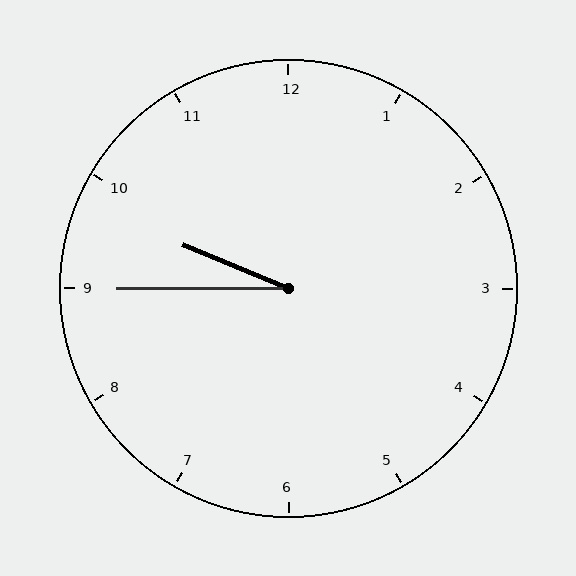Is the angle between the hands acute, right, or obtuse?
It is acute.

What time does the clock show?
9:45.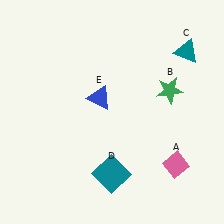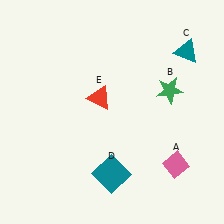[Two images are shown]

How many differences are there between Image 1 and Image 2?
There is 1 difference between the two images.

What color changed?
The triangle (E) changed from blue in Image 1 to red in Image 2.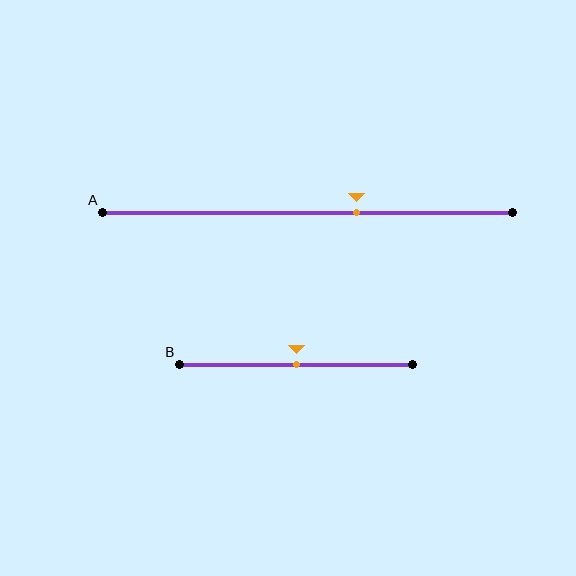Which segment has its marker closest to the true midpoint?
Segment B has its marker closest to the true midpoint.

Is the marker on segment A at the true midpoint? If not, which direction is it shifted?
No, the marker on segment A is shifted to the right by about 12% of the segment length.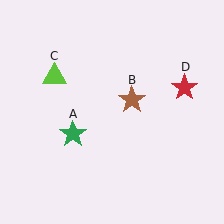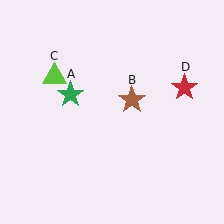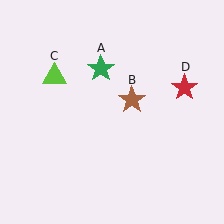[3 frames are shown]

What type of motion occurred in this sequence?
The green star (object A) rotated clockwise around the center of the scene.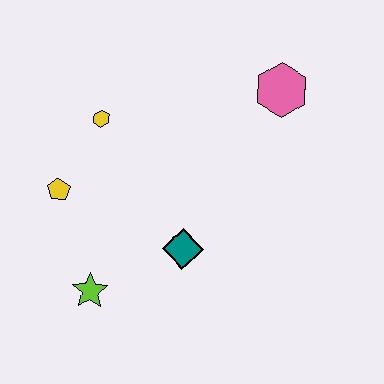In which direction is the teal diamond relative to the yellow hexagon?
The teal diamond is below the yellow hexagon.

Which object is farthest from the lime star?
The pink hexagon is farthest from the lime star.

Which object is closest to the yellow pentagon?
The yellow hexagon is closest to the yellow pentagon.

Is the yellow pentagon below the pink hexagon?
Yes